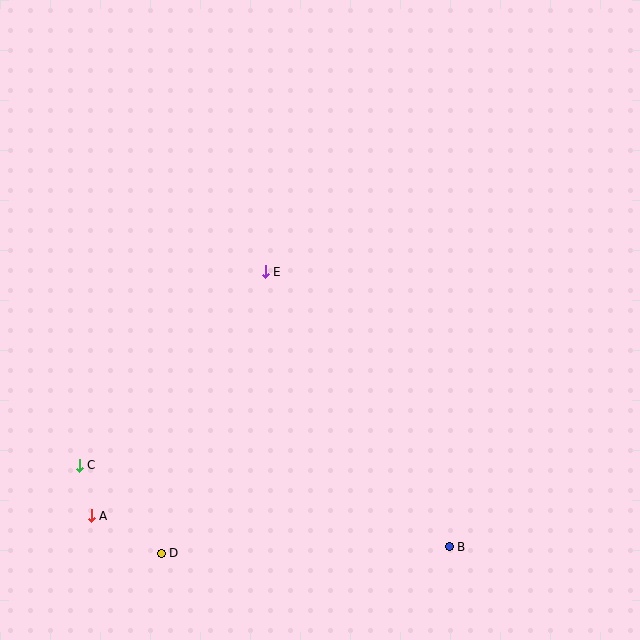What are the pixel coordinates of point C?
Point C is at (79, 465).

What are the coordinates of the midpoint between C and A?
The midpoint between C and A is at (85, 490).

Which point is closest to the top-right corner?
Point E is closest to the top-right corner.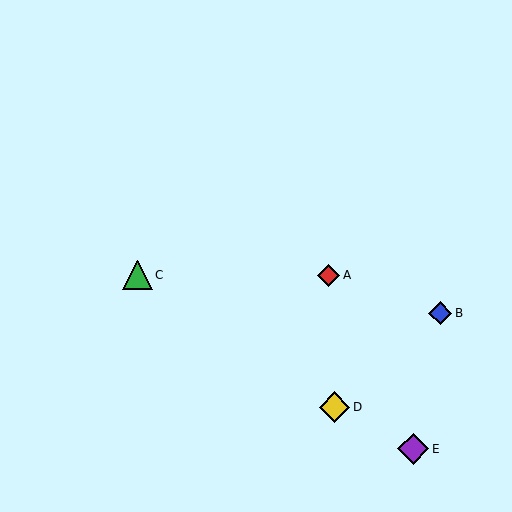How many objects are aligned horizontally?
2 objects (A, C) are aligned horizontally.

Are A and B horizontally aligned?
No, A is at y≈275 and B is at y≈313.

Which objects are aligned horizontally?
Objects A, C are aligned horizontally.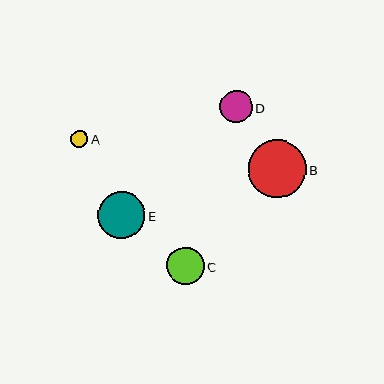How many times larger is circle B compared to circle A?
Circle B is approximately 3.4 times the size of circle A.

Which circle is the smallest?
Circle A is the smallest with a size of approximately 17 pixels.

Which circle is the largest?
Circle B is the largest with a size of approximately 58 pixels.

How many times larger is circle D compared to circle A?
Circle D is approximately 1.9 times the size of circle A.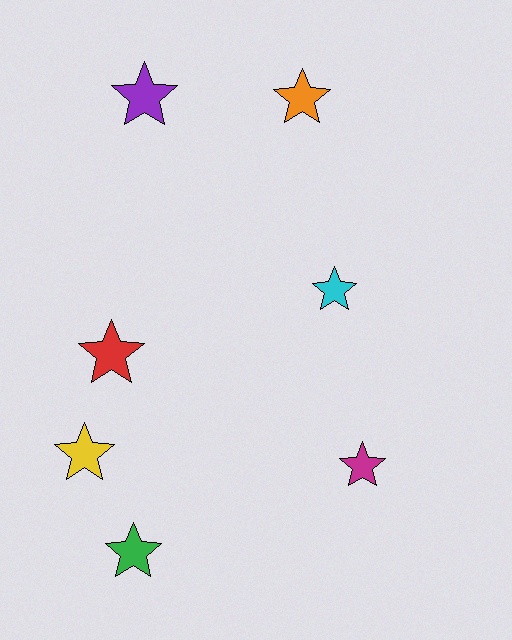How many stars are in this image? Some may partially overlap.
There are 7 stars.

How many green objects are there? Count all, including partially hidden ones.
There is 1 green object.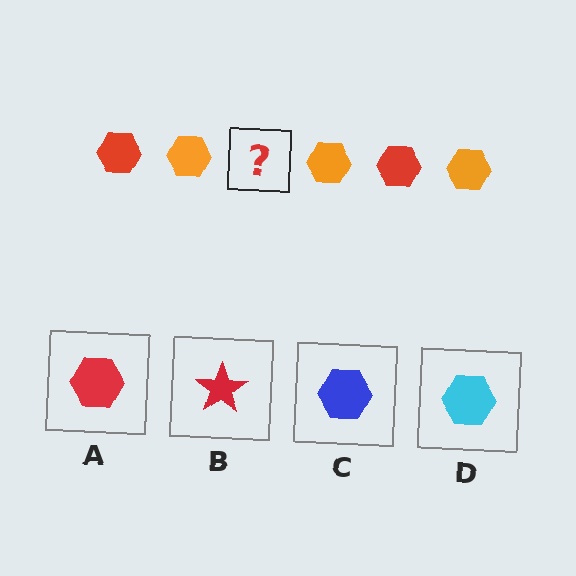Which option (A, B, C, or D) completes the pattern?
A.